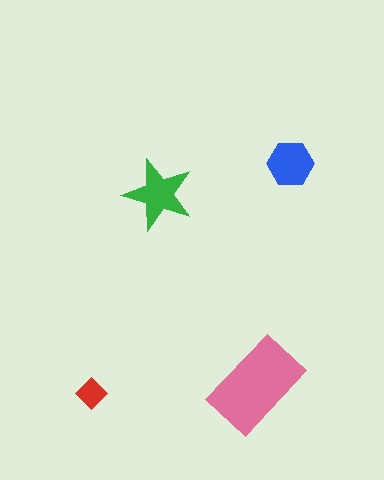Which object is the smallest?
The red diamond.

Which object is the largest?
The pink rectangle.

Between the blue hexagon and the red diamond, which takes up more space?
The blue hexagon.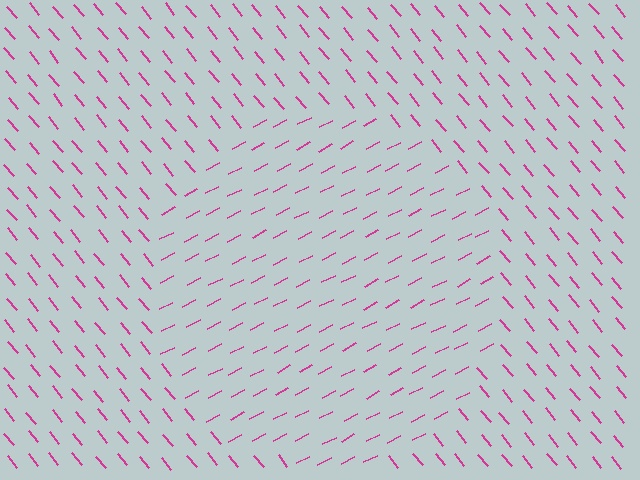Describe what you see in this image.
The image is filled with small magenta line segments. A circle region in the image has lines oriented differently from the surrounding lines, creating a visible texture boundary.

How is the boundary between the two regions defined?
The boundary is defined purely by a change in line orientation (approximately 78 degrees difference). All lines are the same color and thickness.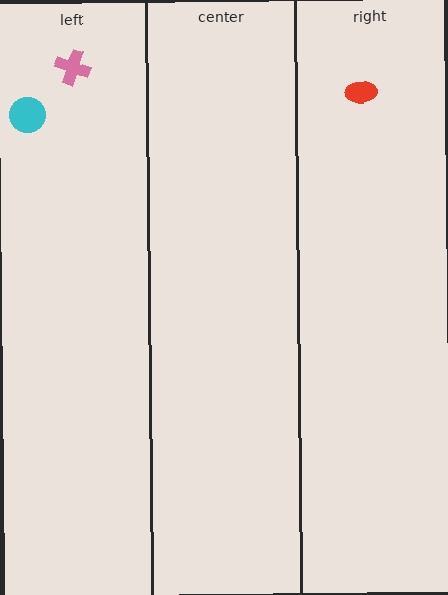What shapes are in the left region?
The pink cross, the cyan circle.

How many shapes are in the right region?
1.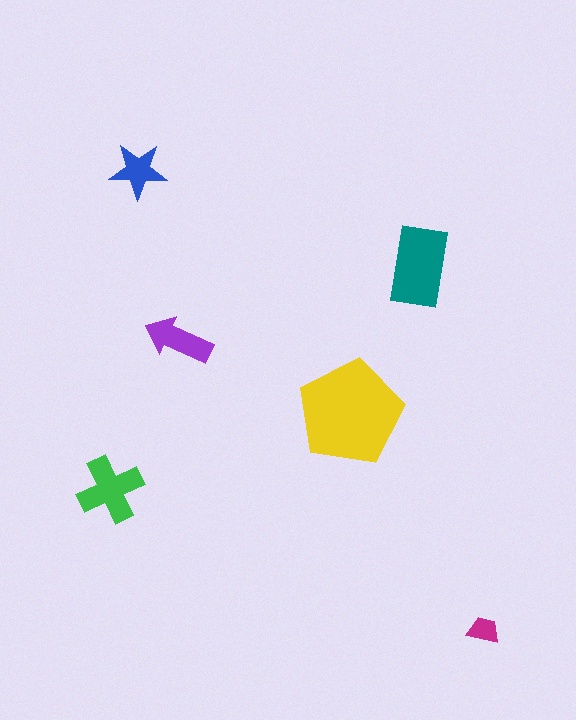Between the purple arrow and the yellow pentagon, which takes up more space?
The yellow pentagon.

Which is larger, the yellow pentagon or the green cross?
The yellow pentagon.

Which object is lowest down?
The magenta trapezoid is bottommost.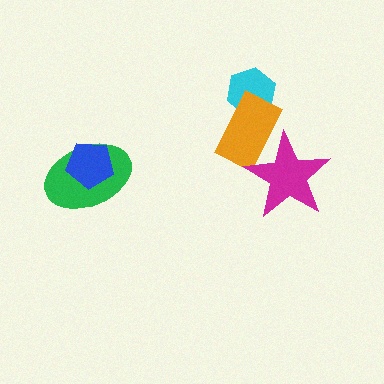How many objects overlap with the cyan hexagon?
1 object overlaps with the cyan hexagon.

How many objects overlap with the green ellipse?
1 object overlaps with the green ellipse.